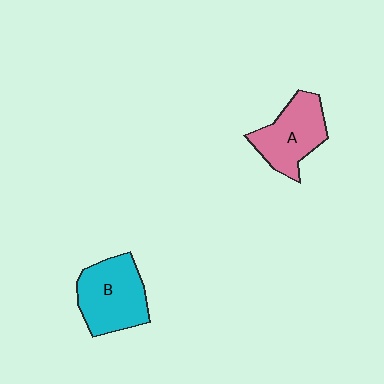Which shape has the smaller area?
Shape A (pink).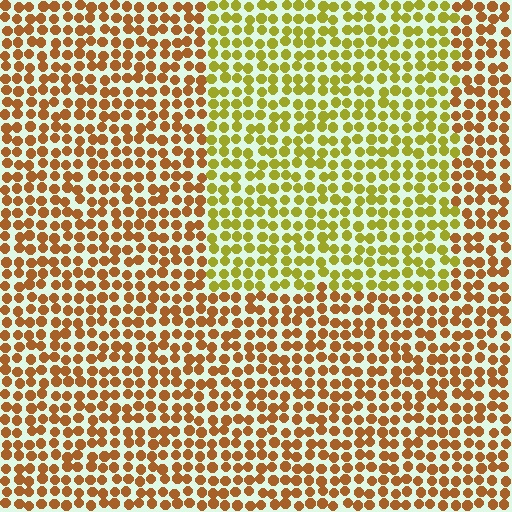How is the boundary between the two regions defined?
The boundary is defined purely by a slight shift in hue (about 38 degrees). Spacing, size, and orientation are identical on both sides.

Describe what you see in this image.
The image is filled with small brown elements in a uniform arrangement. A rectangle-shaped region is visible where the elements are tinted to a slightly different hue, forming a subtle color boundary.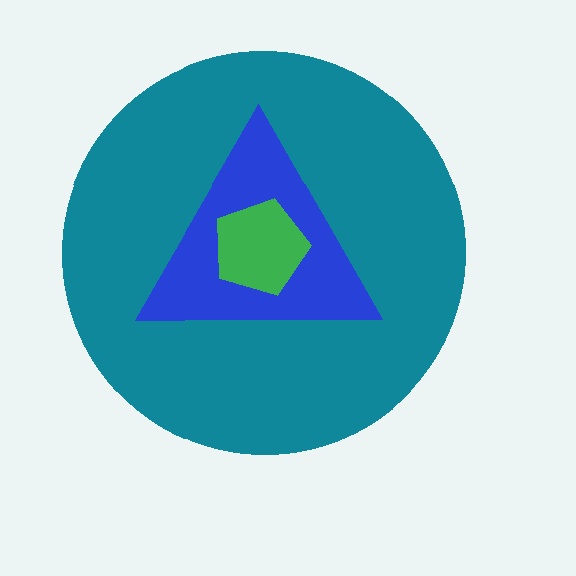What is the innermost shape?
The green pentagon.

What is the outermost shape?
The teal circle.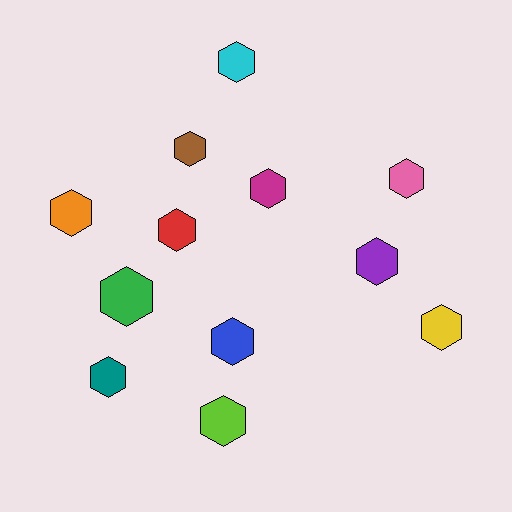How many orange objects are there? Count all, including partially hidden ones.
There is 1 orange object.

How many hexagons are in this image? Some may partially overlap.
There are 12 hexagons.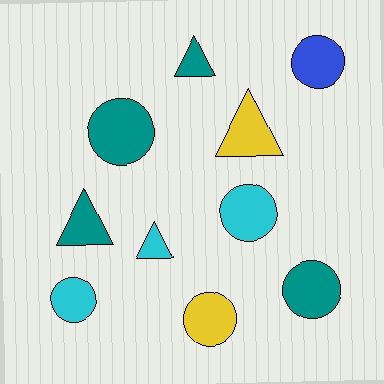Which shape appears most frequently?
Circle, with 6 objects.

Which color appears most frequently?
Teal, with 4 objects.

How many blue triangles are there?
There are no blue triangles.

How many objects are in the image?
There are 10 objects.